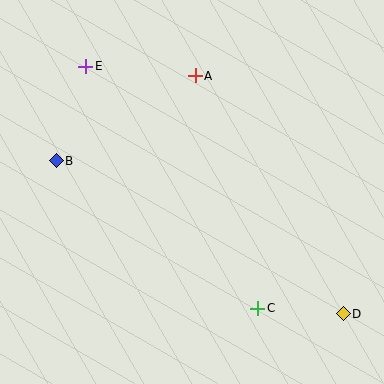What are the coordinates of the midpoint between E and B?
The midpoint between E and B is at (71, 113).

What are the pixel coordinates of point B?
Point B is at (56, 161).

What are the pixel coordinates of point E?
Point E is at (86, 66).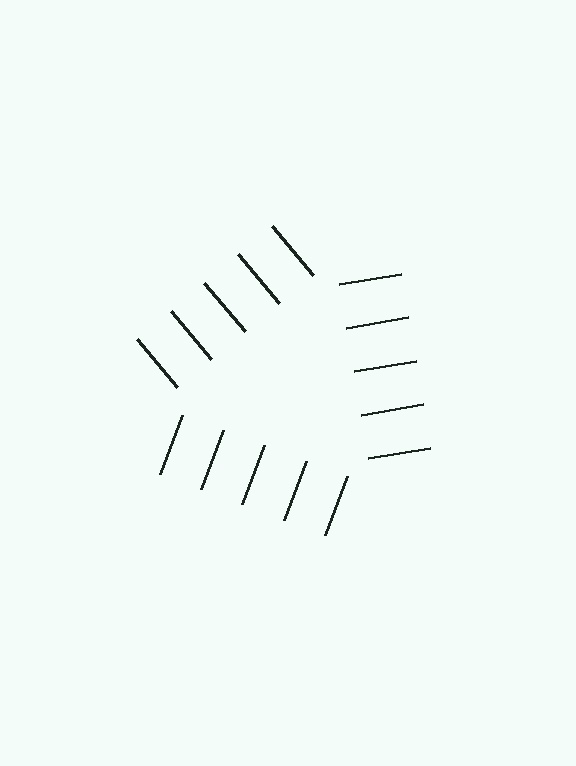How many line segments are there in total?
15 — 5 along each of the 3 edges.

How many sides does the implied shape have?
3 sides — the line-ends trace a triangle.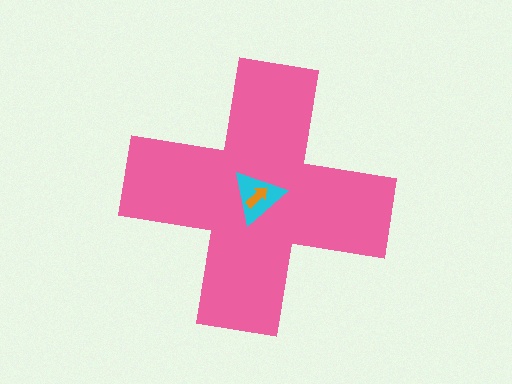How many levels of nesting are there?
3.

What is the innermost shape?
The orange arrow.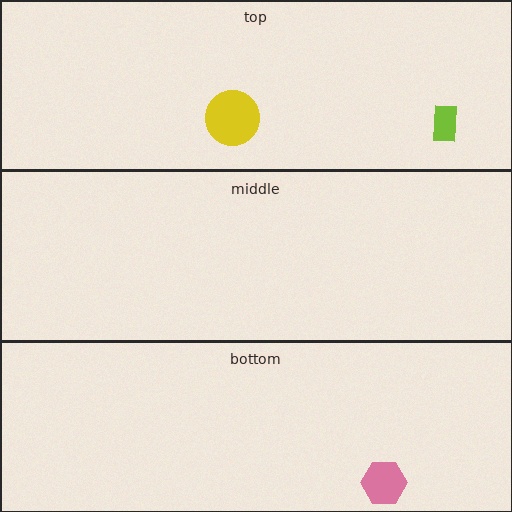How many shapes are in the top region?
2.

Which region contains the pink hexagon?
The bottom region.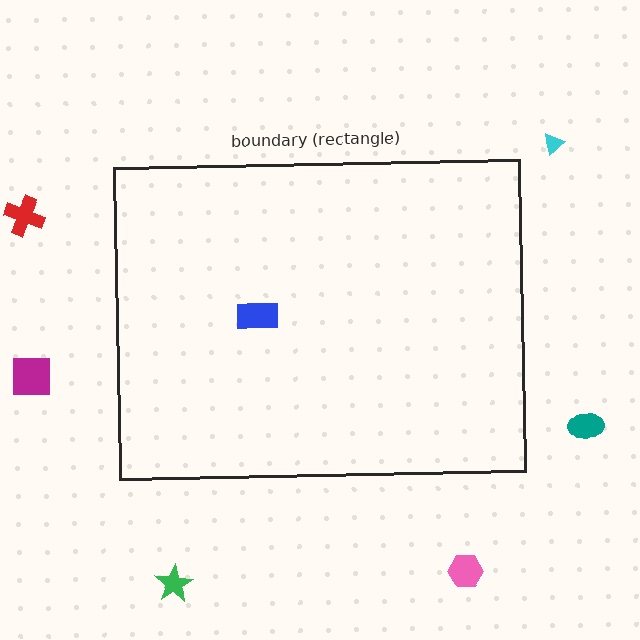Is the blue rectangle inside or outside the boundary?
Inside.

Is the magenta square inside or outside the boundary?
Outside.